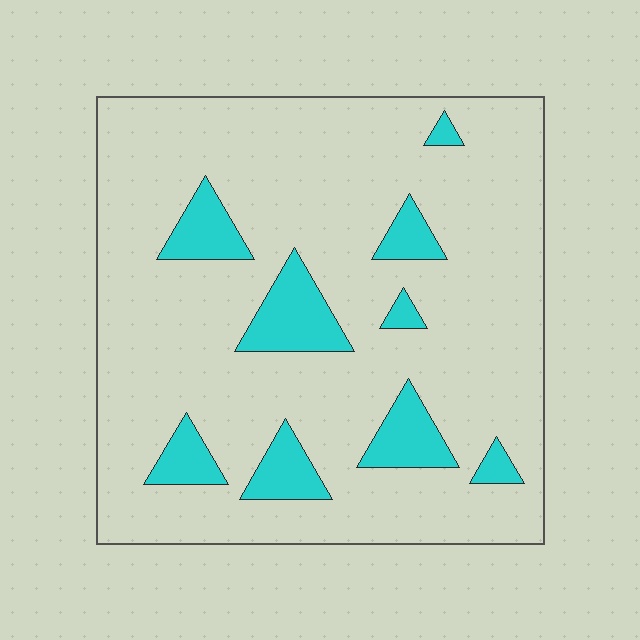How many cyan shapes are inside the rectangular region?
9.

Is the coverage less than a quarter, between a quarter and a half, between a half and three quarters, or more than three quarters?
Less than a quarter.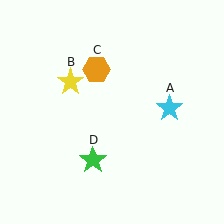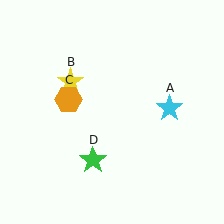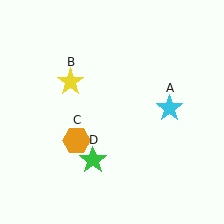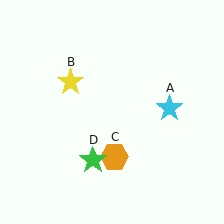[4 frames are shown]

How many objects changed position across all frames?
1 object changed position: orange hexagon (object C).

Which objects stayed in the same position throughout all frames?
Cyan star (object A) and yellow star (object B) and green star (object D) remained stationary.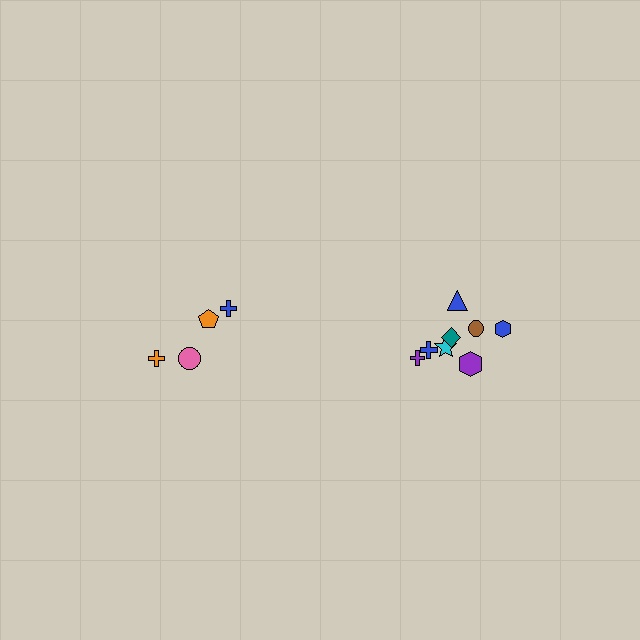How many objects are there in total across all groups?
There are 12 objects.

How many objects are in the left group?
There are 4 objects.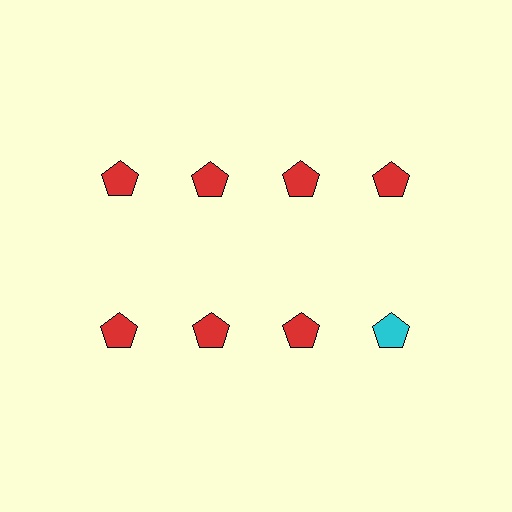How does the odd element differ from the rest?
It has a different color: cyan instead of red.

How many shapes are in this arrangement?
There are 8 shapes arranged in a grid pattern.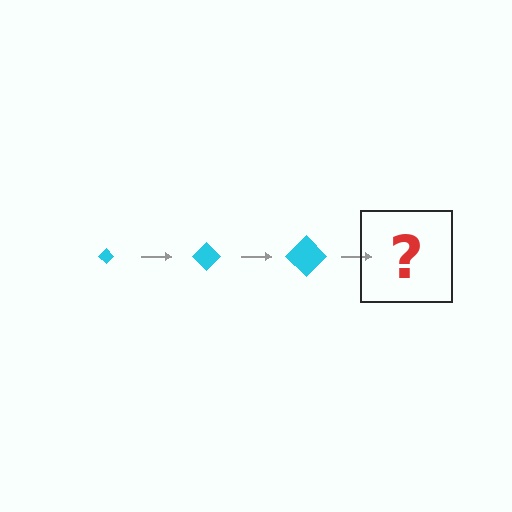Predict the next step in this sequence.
The next step is a cyan diamond, larger than the previous one.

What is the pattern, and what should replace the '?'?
The pattern is that the diamond gets progressively larger each step. The '?' should be a cyan diamond, larger than the previous one.